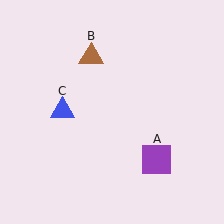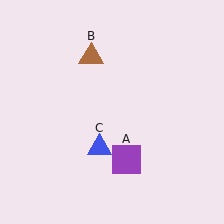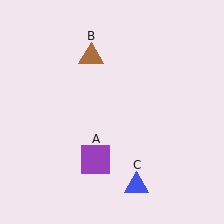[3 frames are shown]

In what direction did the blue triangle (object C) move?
The blue triangle (object C) moved down and to the right.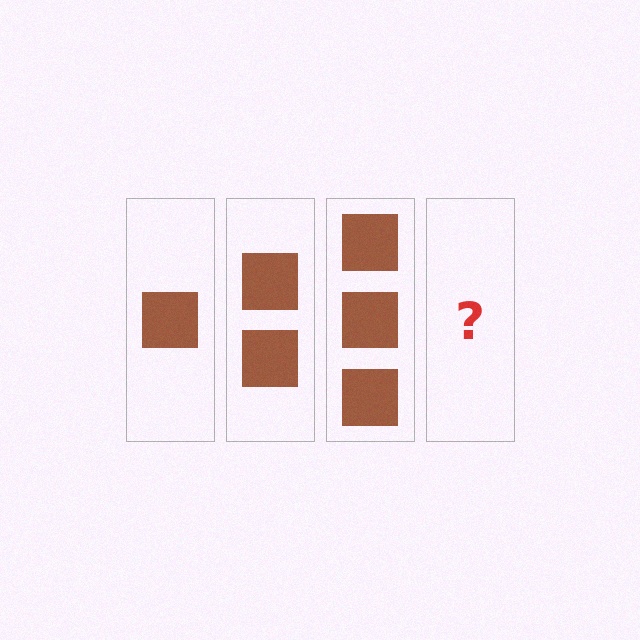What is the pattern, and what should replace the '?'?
The pattern is that each step adds one more square. The '?' should be 4 squares.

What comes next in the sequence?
The next element should be 4 squares.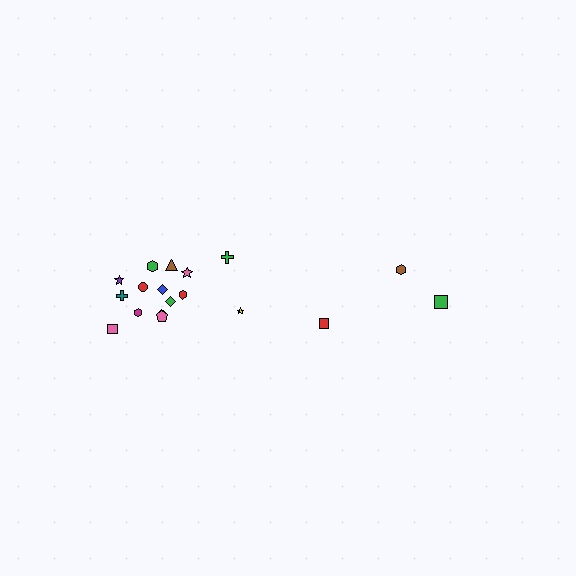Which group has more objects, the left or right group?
The left group.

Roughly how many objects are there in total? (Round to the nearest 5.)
Roughly 20 objects in total.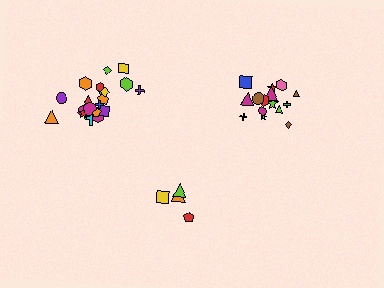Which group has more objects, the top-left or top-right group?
The top-left group.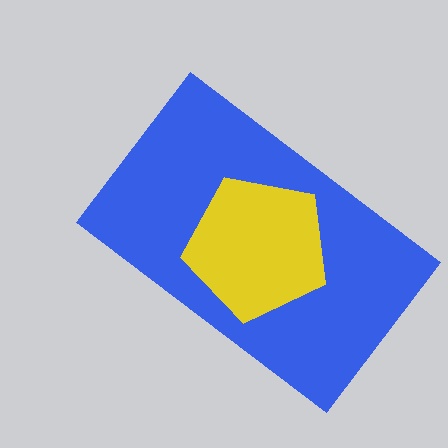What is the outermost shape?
The blue rectangle.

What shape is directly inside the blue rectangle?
The yellow pentagon.